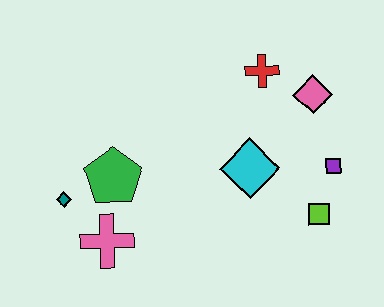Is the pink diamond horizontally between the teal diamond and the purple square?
Yes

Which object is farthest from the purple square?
The teal diamond is farthest from the purple square.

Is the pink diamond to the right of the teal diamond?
Yes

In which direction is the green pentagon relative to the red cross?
The green pentagon is to the left of the red cross.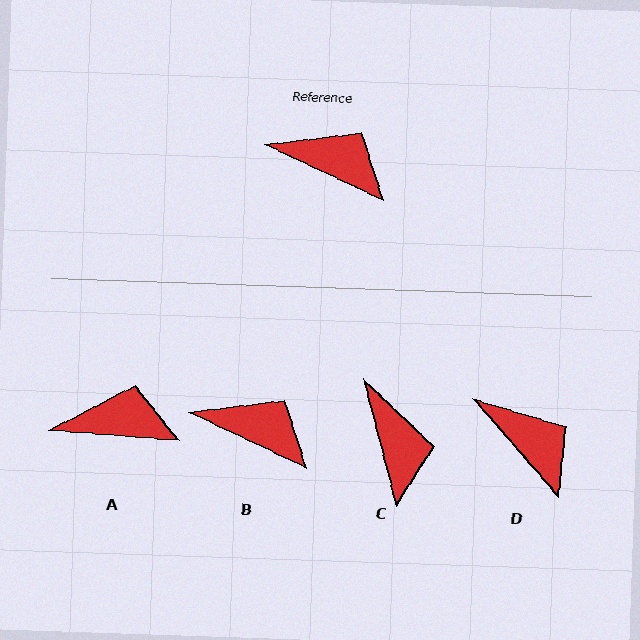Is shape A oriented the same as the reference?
No, it is off by about 21 degrees.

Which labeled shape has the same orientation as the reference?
B.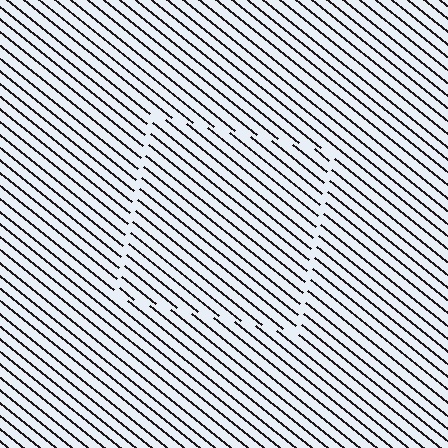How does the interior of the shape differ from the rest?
The interior of the shape contains the same grating, shifted by half a period — the contour is defined by the phase discontinuity where line-ends from the inner and outer gratings abut.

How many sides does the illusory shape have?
4 sides — the line-ends trace a square.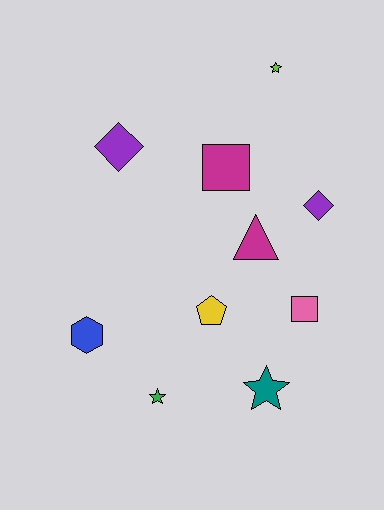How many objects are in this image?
There are 10 objects.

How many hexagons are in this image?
There is 1 hexagon.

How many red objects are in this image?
There are no red objects.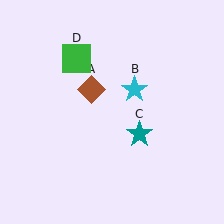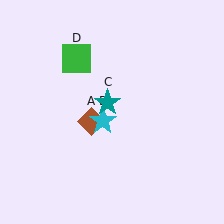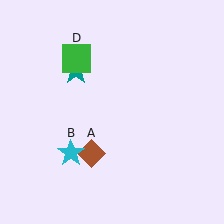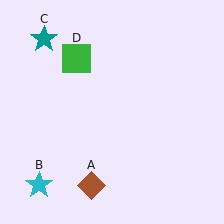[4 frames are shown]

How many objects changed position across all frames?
3 objects changed position: brown diamond (object A), cyan star (object B), teal star (object C).